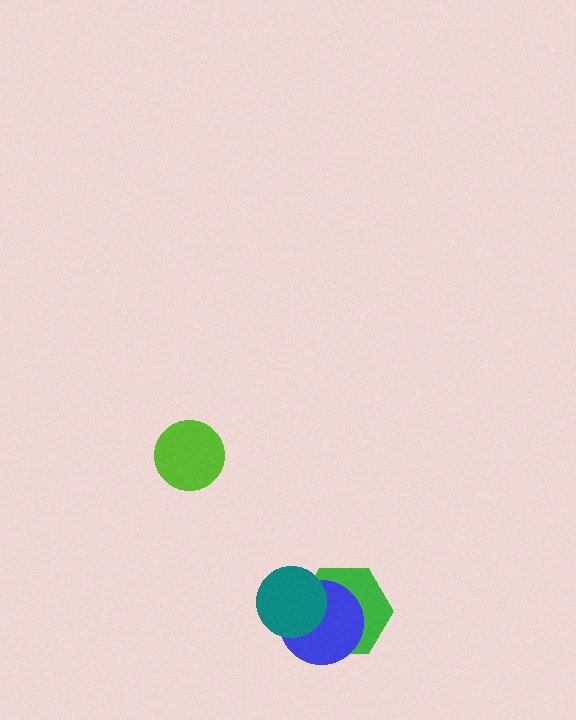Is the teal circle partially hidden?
No, no other shape covers it.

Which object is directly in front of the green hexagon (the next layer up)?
The blue circle is directly in front of the green hexagon.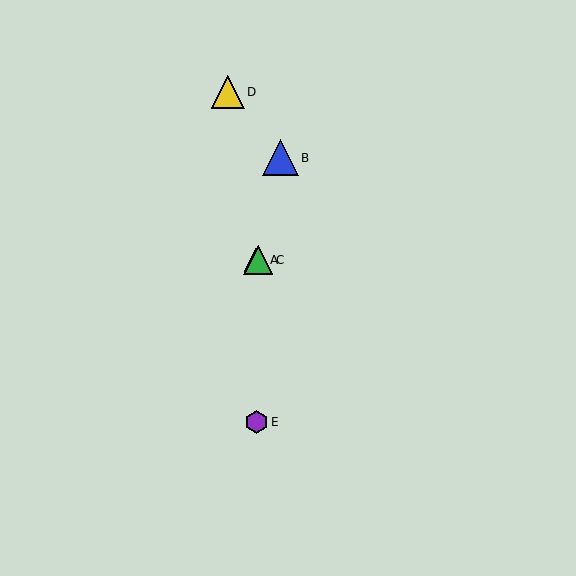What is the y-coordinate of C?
Object C is at y≈260.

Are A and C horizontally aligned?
Yes, both are at y≈260.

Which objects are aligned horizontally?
Objects A, C are aligned horizontally.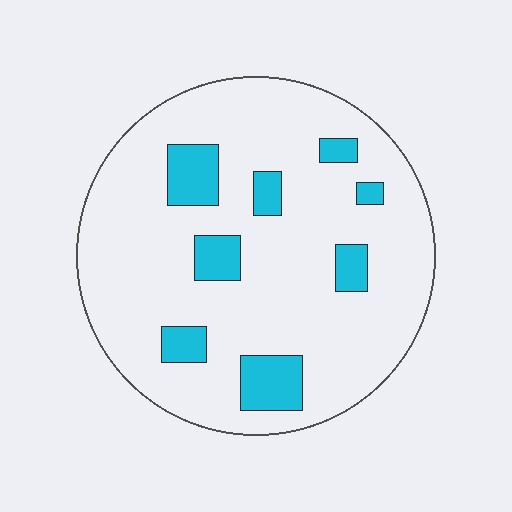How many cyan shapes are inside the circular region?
8.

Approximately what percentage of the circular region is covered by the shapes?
Approximately 15%.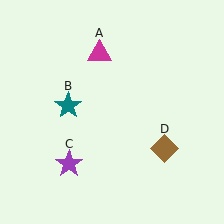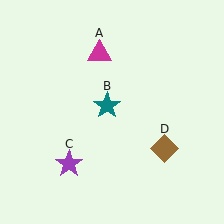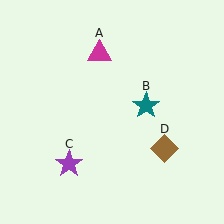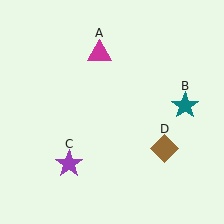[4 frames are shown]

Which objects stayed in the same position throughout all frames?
Magenta triangle (object A) and purple star (object C) and brown diamond (object D) remained stationary.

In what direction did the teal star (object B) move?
The teal star (object B) moved right.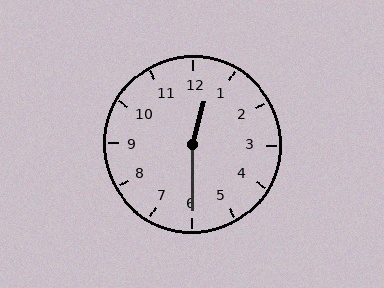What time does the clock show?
12:30.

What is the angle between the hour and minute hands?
Approximately 165 degrees.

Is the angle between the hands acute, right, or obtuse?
It is obtuse.